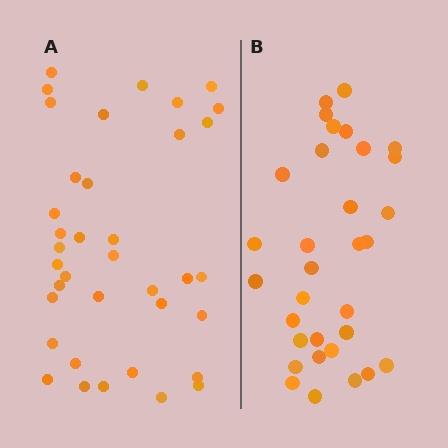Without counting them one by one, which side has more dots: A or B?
Region A (the left region) has more dots.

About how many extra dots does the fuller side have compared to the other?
Region A has about 5 more dots than region B.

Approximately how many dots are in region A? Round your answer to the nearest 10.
About 40 dots. (The exact count is 37, which rounds to 40.)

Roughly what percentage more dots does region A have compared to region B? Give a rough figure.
About 15% more.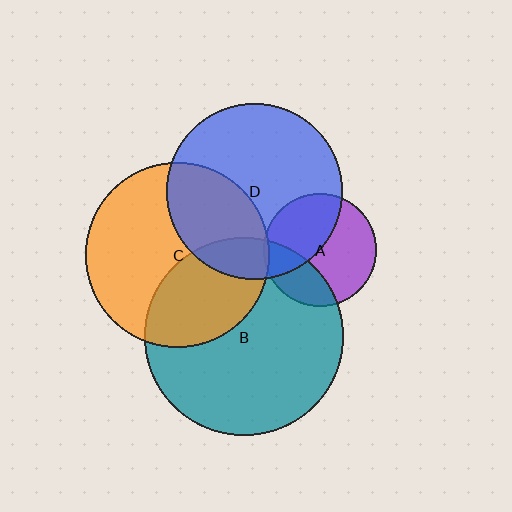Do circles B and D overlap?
Yes.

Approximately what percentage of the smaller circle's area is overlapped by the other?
Approximately 15%.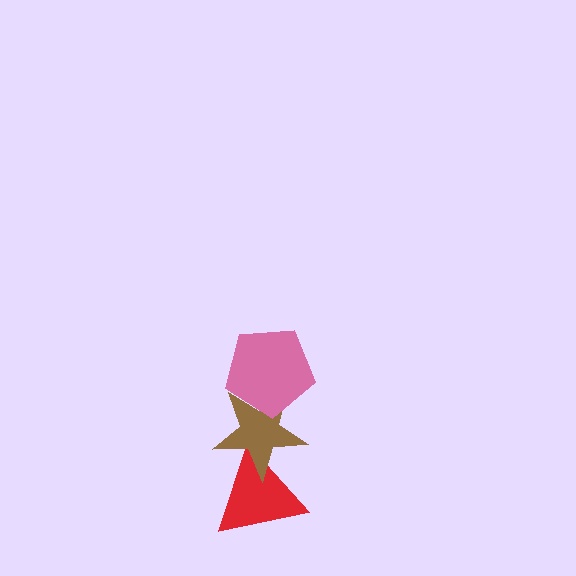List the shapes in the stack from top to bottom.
From top to bottom: the pink pentagon, the brown star, the red triangle.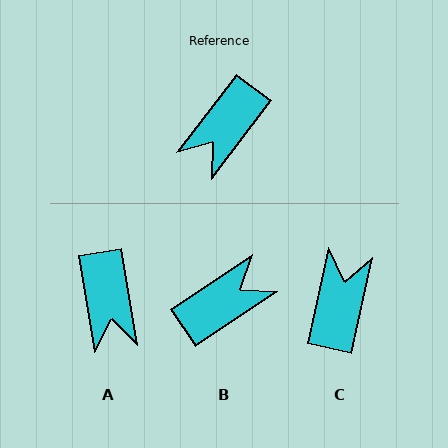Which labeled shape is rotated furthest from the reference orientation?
B, about 161 degrees away.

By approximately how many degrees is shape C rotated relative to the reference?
Approximately 155 degrees clockwise.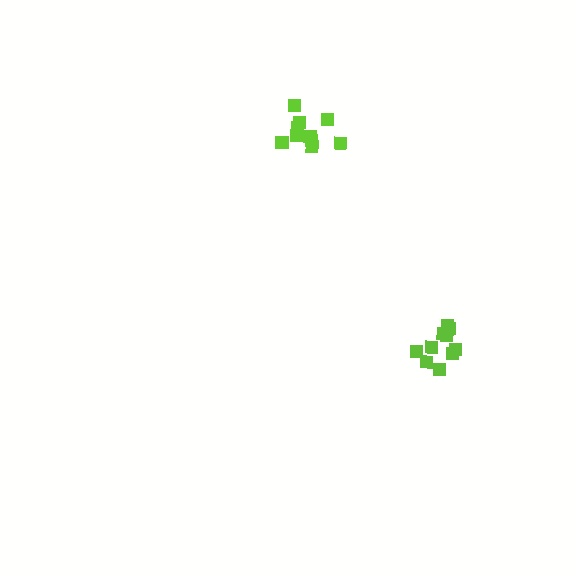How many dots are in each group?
Group 1: 10 dots, Group 2: 10 dots (20 total).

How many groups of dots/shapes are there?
There are 2 groups.